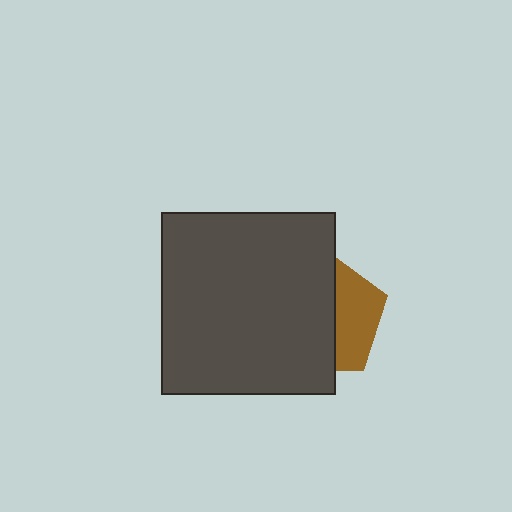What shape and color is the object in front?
The object in front is a dark gray rectangle.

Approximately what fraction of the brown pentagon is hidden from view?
Roughly 63% of the brown pentagon is hidden behind the dark gray rectangle.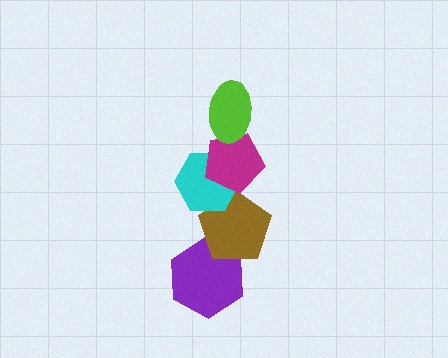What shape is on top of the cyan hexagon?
The magenta pentagon is on top of the cyan hexagon.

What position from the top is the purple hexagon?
The purple hexagon is 5th from the top.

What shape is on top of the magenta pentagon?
The lime ellipse is on top of the magenta pentagon.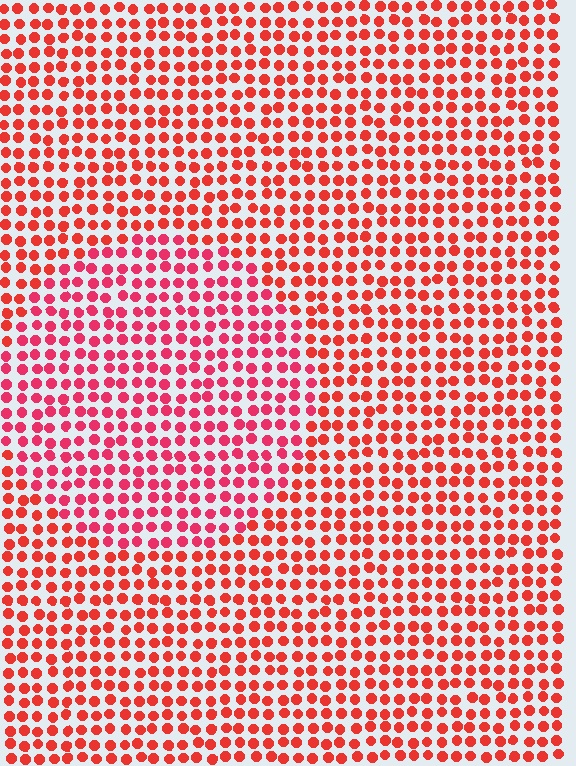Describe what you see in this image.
The image is filled with small red elements in a uniform arrangement. A circle-shaped region is visible where the elements are tinted to a slightly different hue, forming a subtle color boundary.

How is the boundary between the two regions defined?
The boundary is defined purely by a slight shift in hue (about 20 degrees). Spacing, size, and orientation are identical on both sides.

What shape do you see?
I see a circle.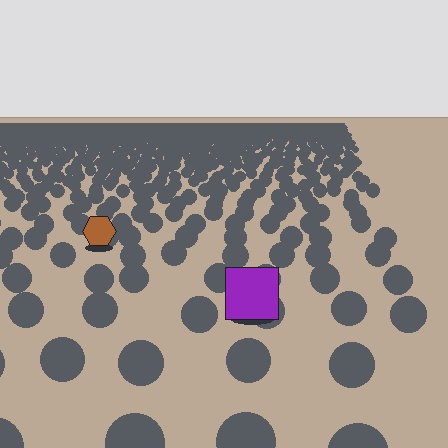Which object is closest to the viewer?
The purple square is closest. The texture marks near it are larger and more spread out.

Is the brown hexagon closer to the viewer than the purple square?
No. The purple square is closer — you can tell from the texture gradient: the ground texture is coarser near it.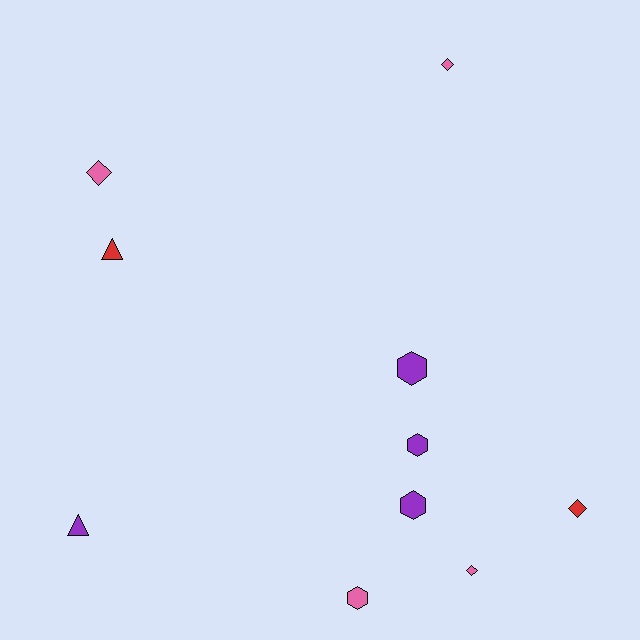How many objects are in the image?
There are 10 objects.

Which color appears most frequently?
Pink, with 4 objects.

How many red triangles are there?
There is 1 red triangle.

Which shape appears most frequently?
Diamond, with 4 objects.